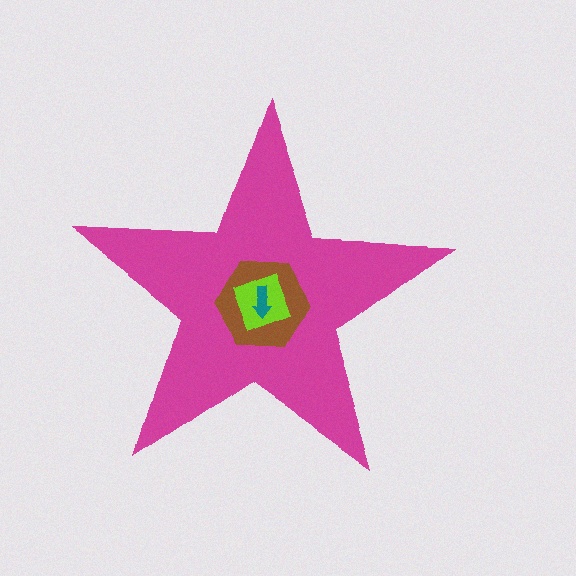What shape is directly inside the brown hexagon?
The lime square.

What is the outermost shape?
The magenta star.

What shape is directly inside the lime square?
The teal arrow.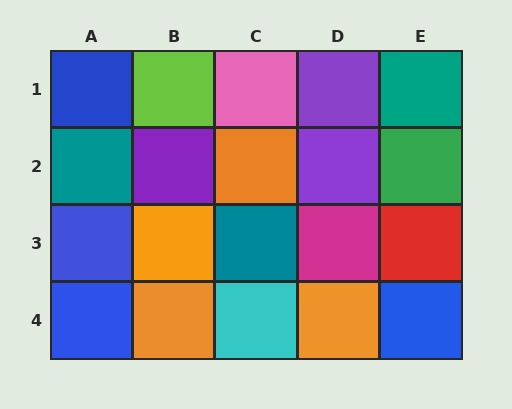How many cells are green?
1 cell is green.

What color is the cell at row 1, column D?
Purple.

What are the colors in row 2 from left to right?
Teal, purple, orange, purple, green.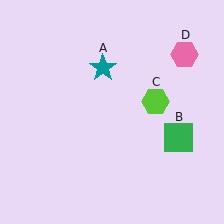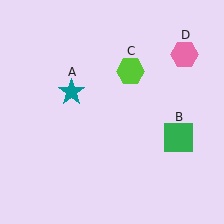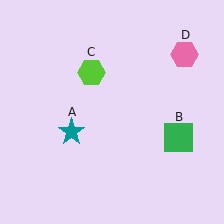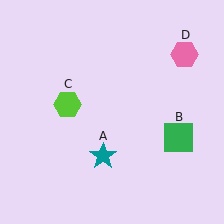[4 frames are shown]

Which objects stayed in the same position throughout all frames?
Green square (object B) and pink hexagon (object D) remained stationary.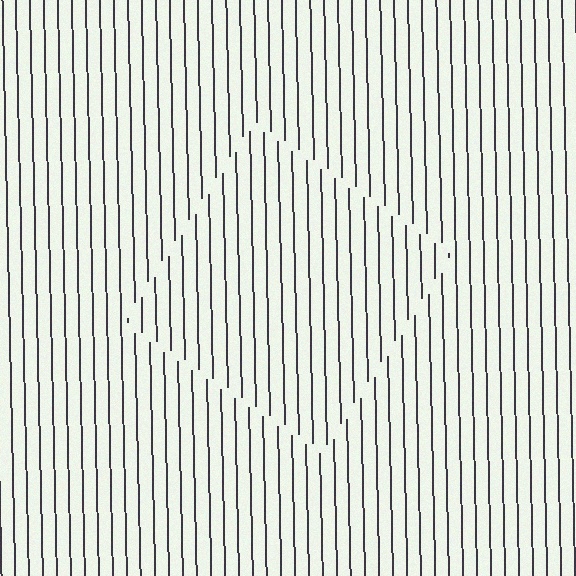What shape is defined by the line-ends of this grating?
An illusory square. The interior of the shape contains the same grating, shifted by half a period — the contour is defined by the phase discontinuity where line-ends from the inner and outer gratings abut.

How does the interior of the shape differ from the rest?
The interior of the shape contains the same grating, shifted by half a period — the contour is defined by the phase discontinuity where line-ends from the inner and outer gratings abut.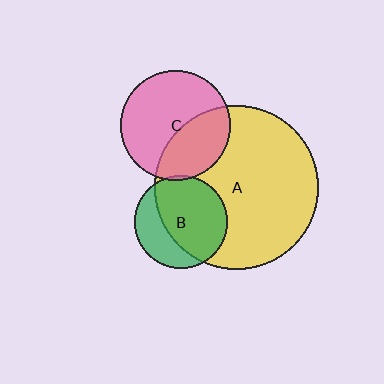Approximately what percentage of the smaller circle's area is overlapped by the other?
Approximately 35%.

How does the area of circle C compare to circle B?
Approximately 1.4 times.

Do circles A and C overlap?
Yes.